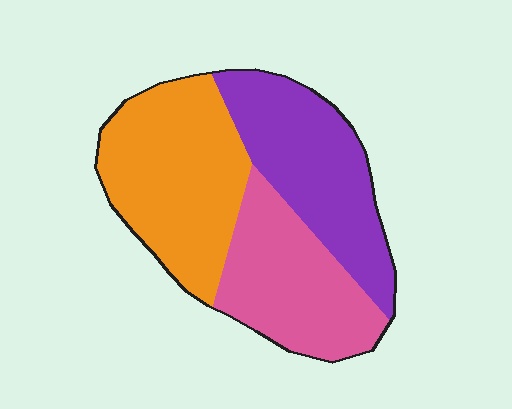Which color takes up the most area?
Orange, at roughly 40%.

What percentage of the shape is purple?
Purple covers roughly 30% of the shape.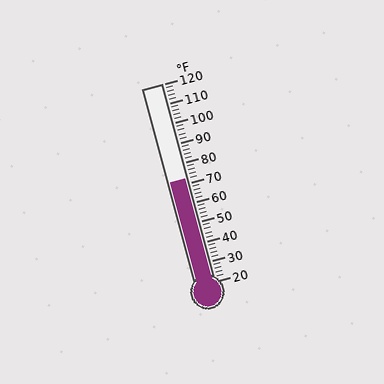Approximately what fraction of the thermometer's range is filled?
The thermometer is filled to approximately 50% of its range.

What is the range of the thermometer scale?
The thermometer scale ranges from 20°F to 120°F.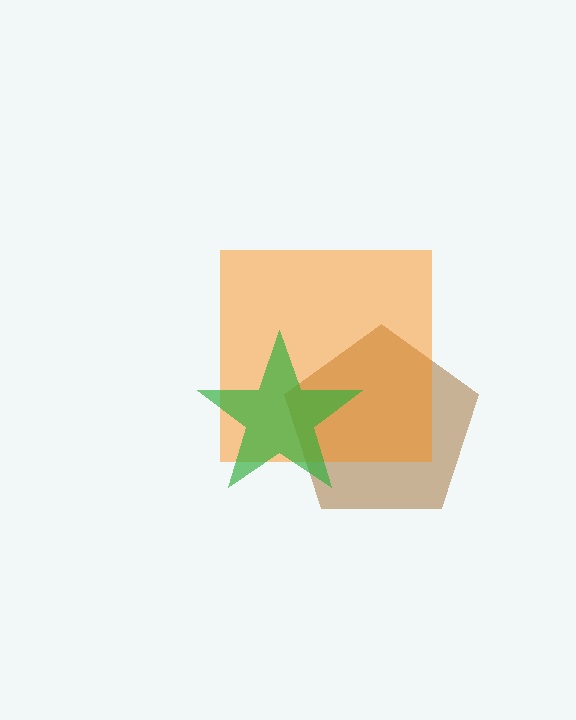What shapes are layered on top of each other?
The layered shapes are: a brown pentagon, an orange square, a green star.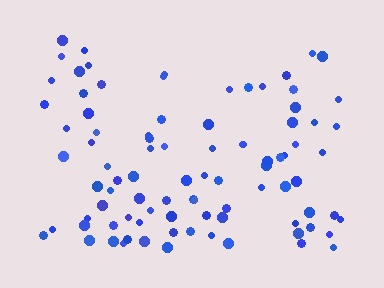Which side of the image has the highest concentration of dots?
The bottom.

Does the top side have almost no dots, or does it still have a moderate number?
Still a moderate number, just noticeably fewer than the bottom.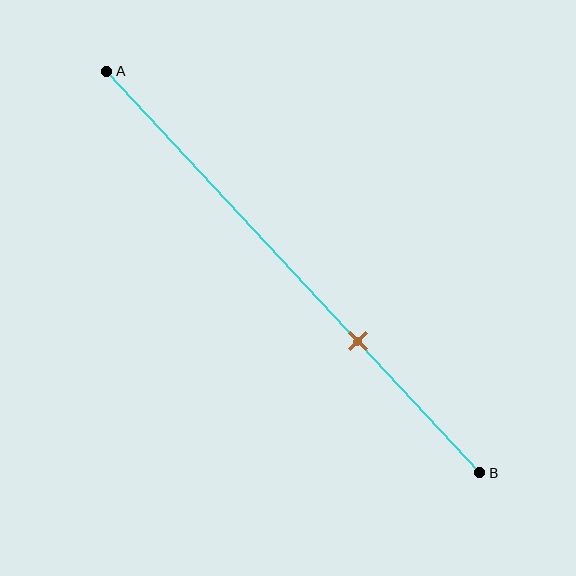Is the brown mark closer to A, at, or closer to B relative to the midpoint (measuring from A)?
The brown mark is closer to point B than the midpoint of segment AB.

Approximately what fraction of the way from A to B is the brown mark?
The brown mark is approximately 65% of the way from A to B.